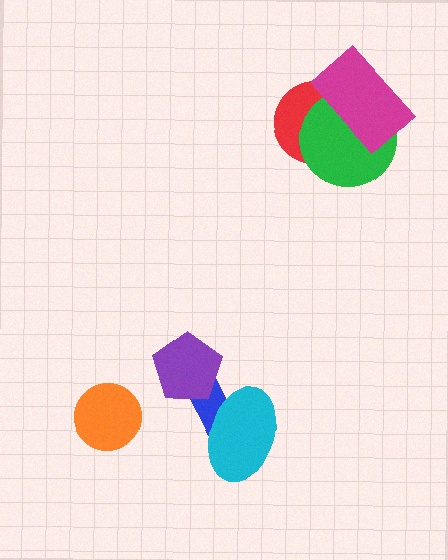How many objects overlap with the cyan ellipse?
1 object overlaps with the cyan ellipse.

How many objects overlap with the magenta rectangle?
2 objects overlap with the magenta rectangle.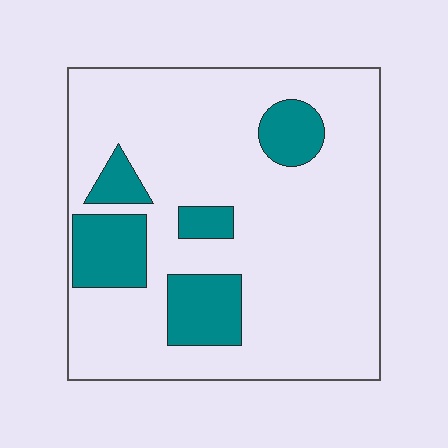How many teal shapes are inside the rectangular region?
5.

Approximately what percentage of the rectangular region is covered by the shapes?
Approximately 20%.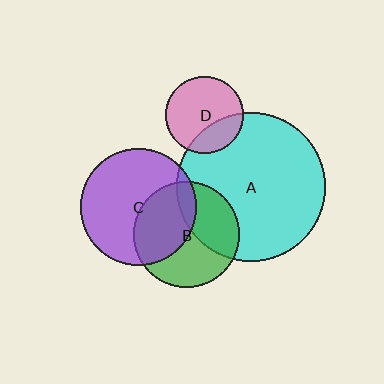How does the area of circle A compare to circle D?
Approximately 3.7 times.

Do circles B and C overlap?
Yes.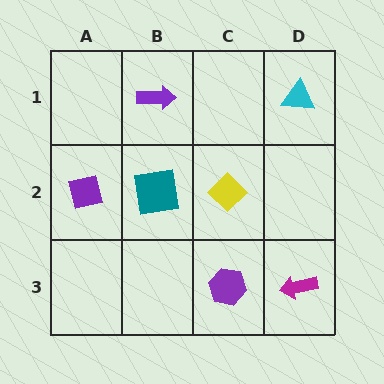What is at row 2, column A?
A purple square.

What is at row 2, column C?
A yellow diamond.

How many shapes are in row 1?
2 shapes.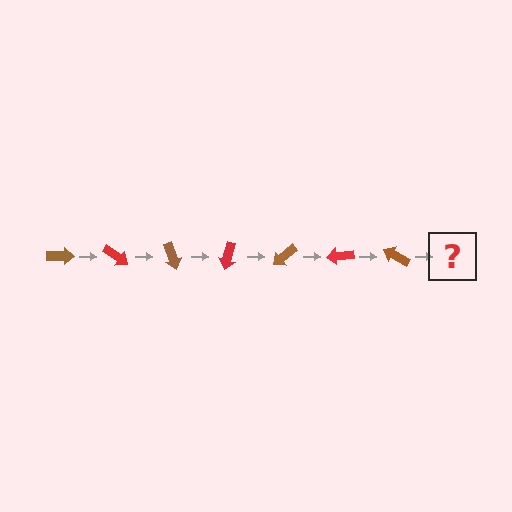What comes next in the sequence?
The next element should be a red arrow, rotated 245 degrees from the start.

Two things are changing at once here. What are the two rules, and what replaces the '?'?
The two rules are that it rotates 35 degrees each step and the color cycles through brown and red. The '?' should be a red arrow, rotated 245 degrees from the start.